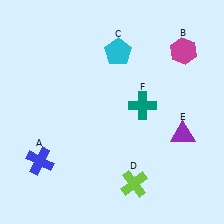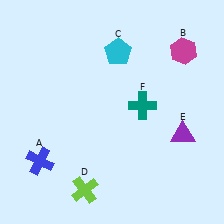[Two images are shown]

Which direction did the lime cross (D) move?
The lime cross (D) moved left.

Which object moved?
The lime cross (D) moved left.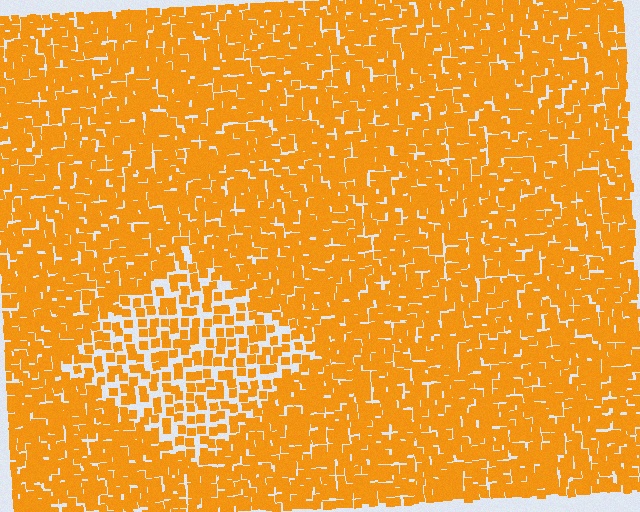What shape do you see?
I see a diamond.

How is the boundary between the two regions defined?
The boundary is defined by a change in element density (approximately 1.9x ratio). All elements are the same color, size, and shape.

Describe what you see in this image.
The image contains small orange elements arranged at two different densities. A diamond-shaped region is visible where the elements are less densely packed than the surrounding area.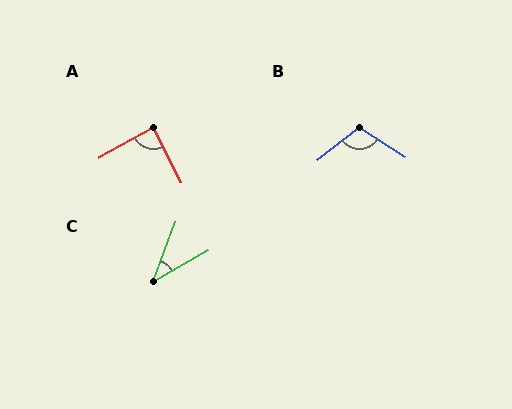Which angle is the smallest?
C, at approximately 39 degrees.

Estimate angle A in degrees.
Approximately 87 degrees.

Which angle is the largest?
B, at approximately 110 degrees.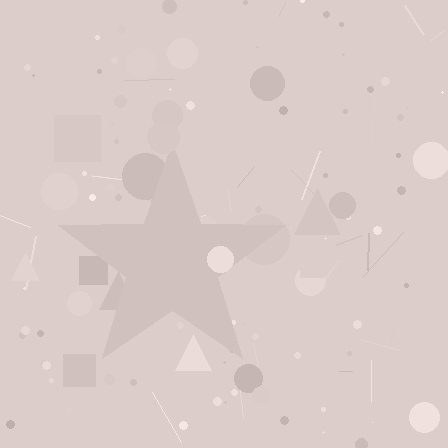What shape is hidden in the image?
A star is hidden in the image.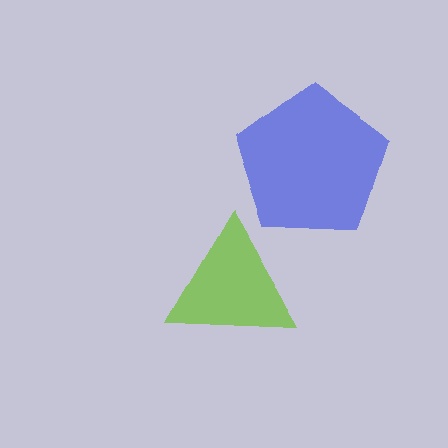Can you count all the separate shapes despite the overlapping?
Yes, there are 2 separate shapes.